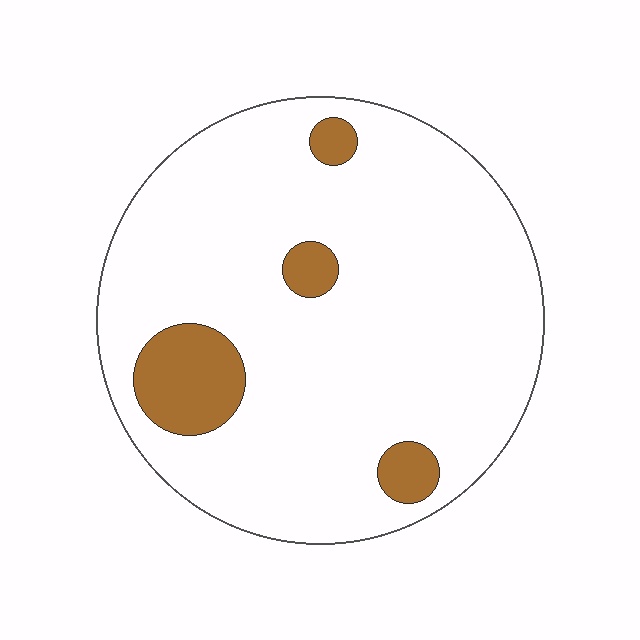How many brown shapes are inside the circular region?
4.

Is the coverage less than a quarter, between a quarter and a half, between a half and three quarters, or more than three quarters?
Less than a quarter.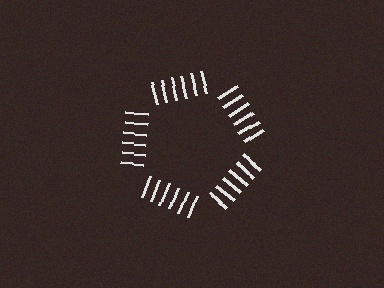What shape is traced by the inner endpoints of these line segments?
An illusory pentagon — the line segments terminate on its edges but no continuous stroke is drawn.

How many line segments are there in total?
30 — 6 along each of the 5 edges.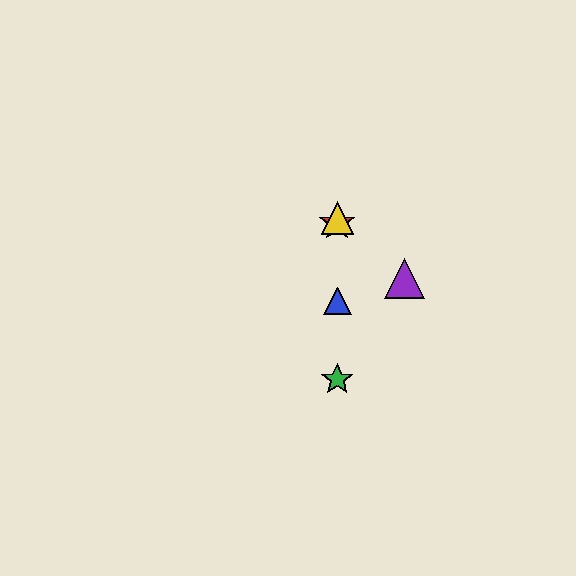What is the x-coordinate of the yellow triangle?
The yellow triangle is at x≈337.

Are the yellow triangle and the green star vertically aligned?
Yes, both are at x≈337.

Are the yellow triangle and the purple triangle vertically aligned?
No, the yellow triangle is at x≈337 and the purple triangle is at x≈405.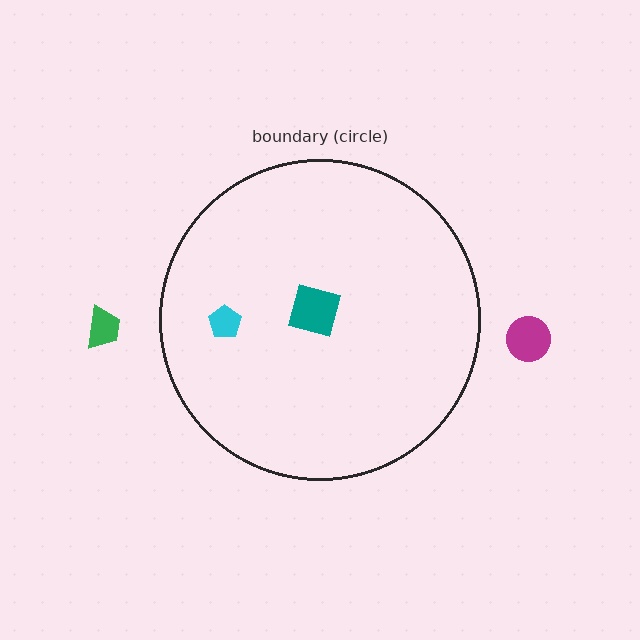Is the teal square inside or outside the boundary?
Inside.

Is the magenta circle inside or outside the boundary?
Outside.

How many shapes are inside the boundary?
2 inside, 2 outside.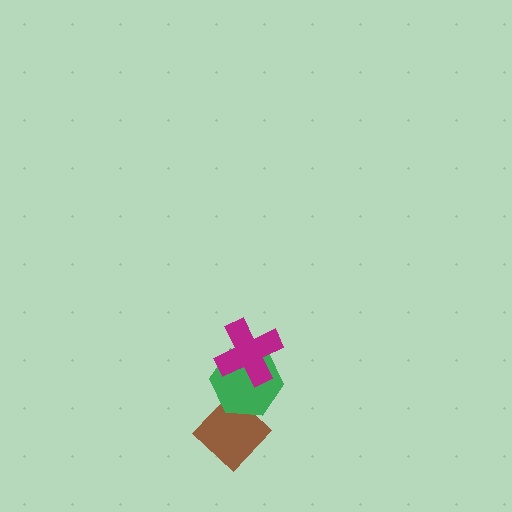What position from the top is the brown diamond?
The brown diamond is 3rd from the top.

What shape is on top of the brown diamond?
The green hexagon is on top of the brown diamond.